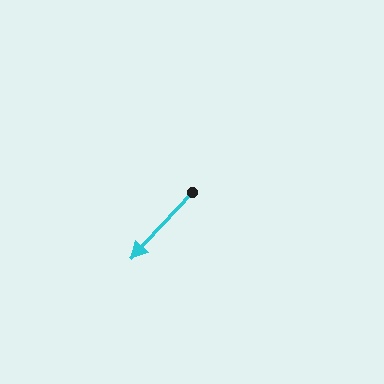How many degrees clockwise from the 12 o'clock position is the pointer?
Approximately 222 degrees.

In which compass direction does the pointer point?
Southwest.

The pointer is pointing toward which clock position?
Roughly 7 o'clock.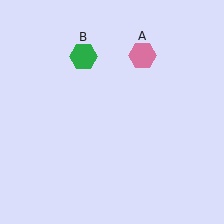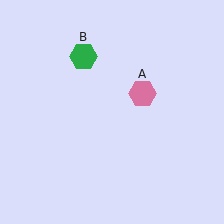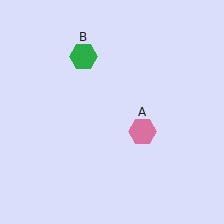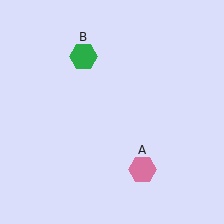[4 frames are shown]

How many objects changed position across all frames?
1 object changed position: pink hexagon (object A).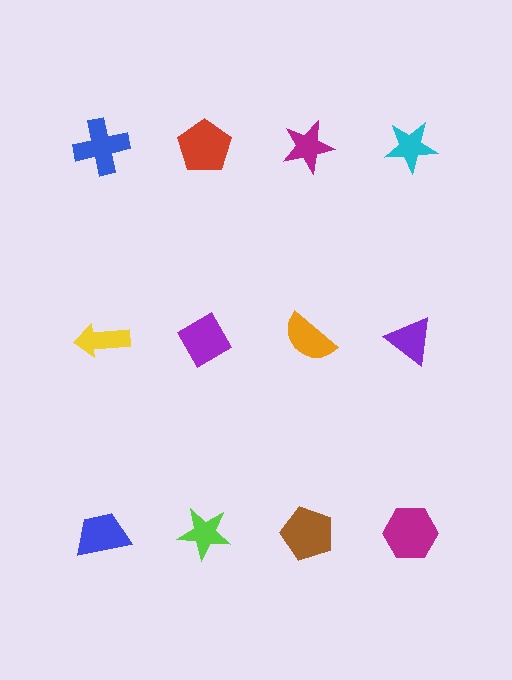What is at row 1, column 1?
A blue cross.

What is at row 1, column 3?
A magenta star.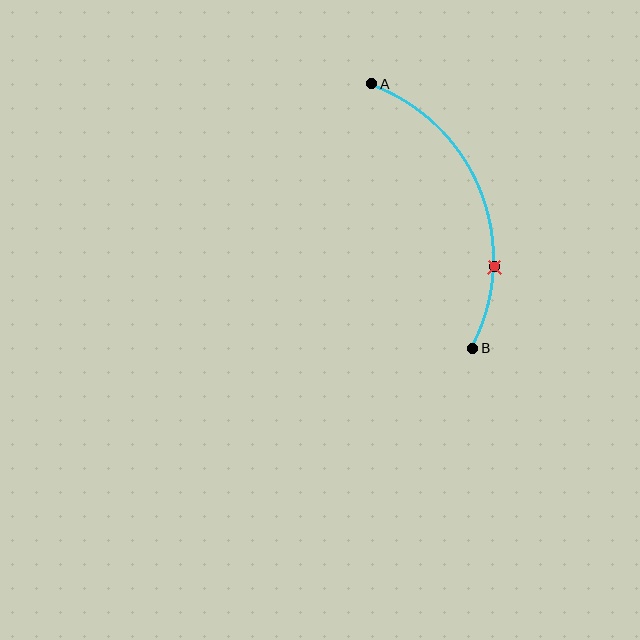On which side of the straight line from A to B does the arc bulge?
The arc bulges to the right of the straight line connecting A and B.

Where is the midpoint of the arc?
The arc midpoint is the point on the curve farthest from the straight line joining A and B. It sits to the right of that line.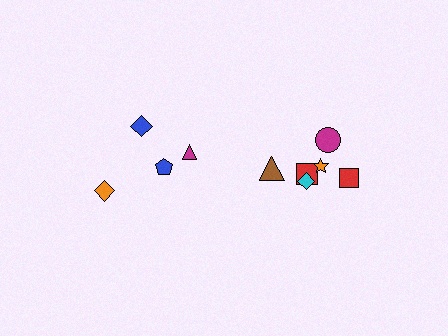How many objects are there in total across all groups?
There are 10 objects.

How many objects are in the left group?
There are 4 objects.